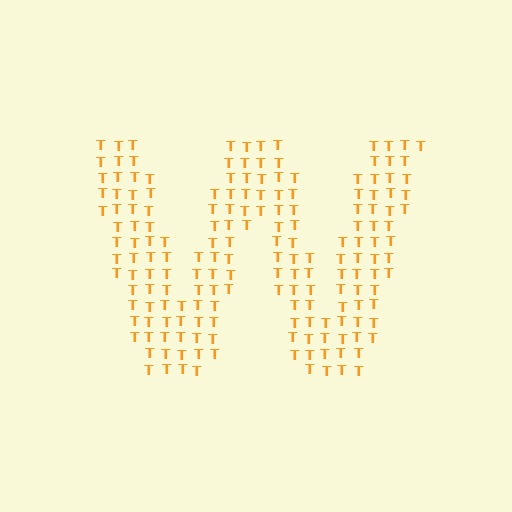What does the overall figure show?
The overall figure shows the letter W.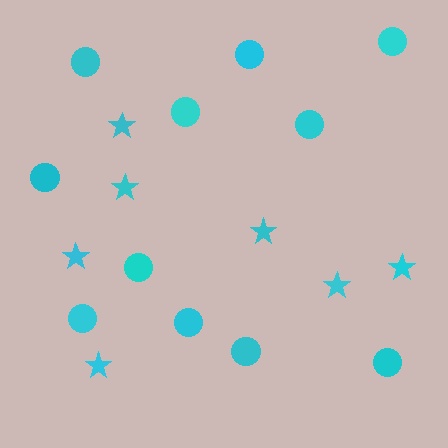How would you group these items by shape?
There are 2 groups: one group of circles (11) and one group of stars (7).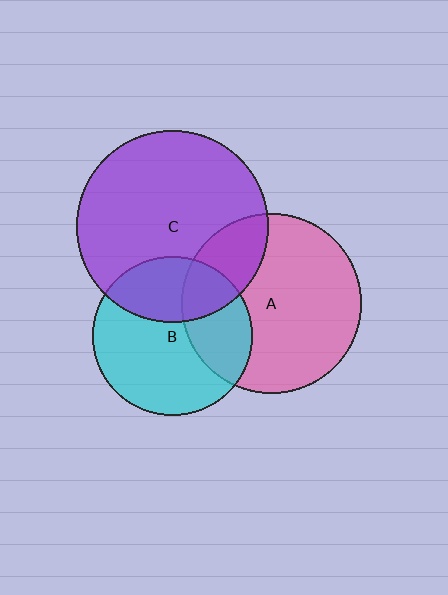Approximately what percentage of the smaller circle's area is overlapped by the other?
Approximately 30%.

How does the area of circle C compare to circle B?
Approximately 1.4 times.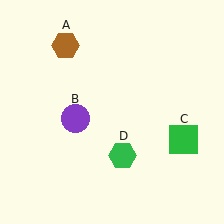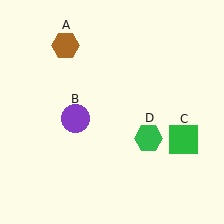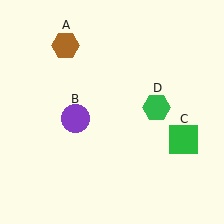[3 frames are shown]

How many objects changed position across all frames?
1 object changed position: green hexagon (object D).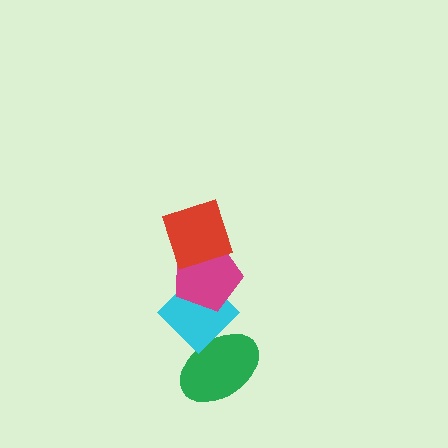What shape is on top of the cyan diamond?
The magenta pentagon is on top of the cyan diamond.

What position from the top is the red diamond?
The red diamond is 1st from the top.